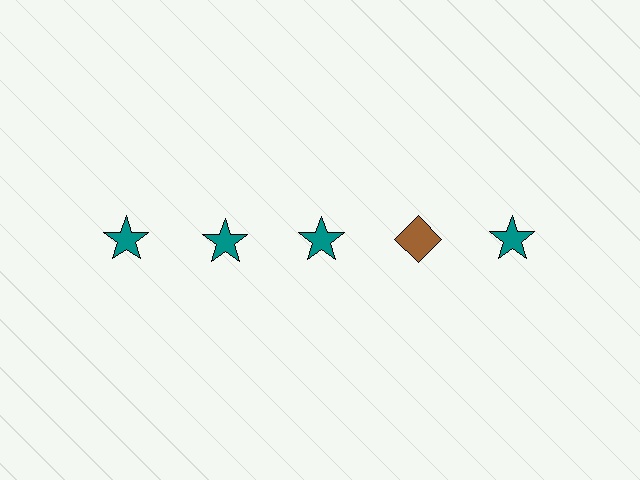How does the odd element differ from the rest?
It differs in both color (brown instead of teal) and shape (diamond instead of star).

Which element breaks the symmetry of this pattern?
The brown diamond in the top row, second from right column breaks the symmetry. All other shapes are teal stars.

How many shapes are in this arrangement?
There are 5 shapes arranged in a grid pattern.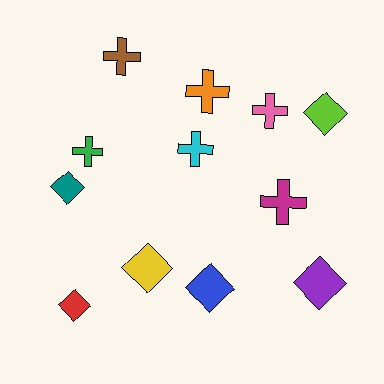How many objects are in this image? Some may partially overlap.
There are 12 objects.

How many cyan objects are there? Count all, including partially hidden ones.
There is 1 cyan object.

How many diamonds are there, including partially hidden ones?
There are 6 diamonds.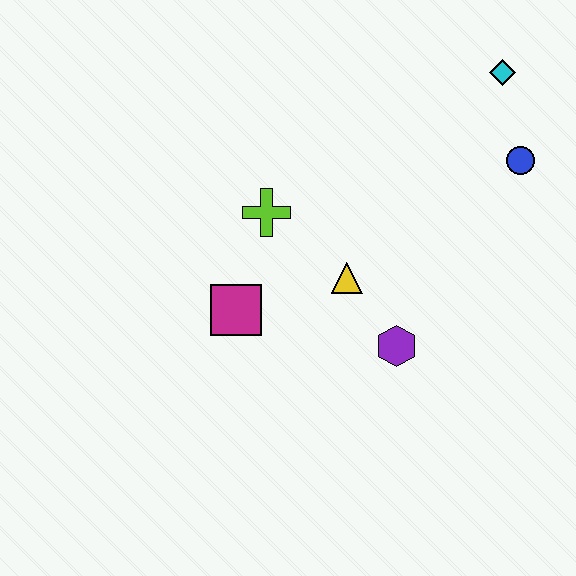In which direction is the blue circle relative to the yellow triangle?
The blue circle is to the right of the yellow triangle.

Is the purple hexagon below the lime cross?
Yes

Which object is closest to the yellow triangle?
The purple hexagon is closest to the yellow triangle.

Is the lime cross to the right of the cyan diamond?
No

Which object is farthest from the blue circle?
The magenta square is farthest from the blue circle.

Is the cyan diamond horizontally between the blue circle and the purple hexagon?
Yes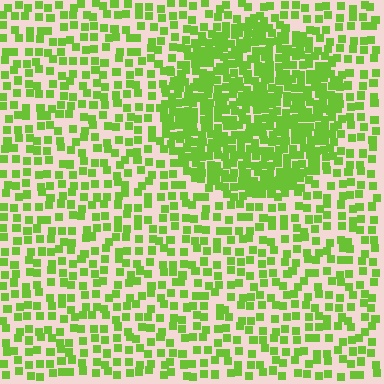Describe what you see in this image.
The image contains small lime elements arranged at two different densities. A circle-shaped region is visible where the elements are more densely packed than the surrounding area.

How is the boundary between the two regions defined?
The boundary is defined by a change in element density (approximately 2.1x ratio). All elements are the same color, size, and shape.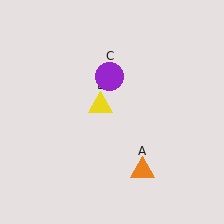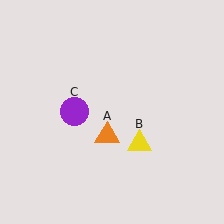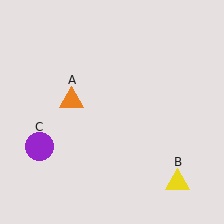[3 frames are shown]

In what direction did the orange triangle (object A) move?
The orange triangle (object A) moved up and to the left.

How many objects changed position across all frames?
3 objects changed position: orange triangle (object A), yellow triangle (object B), purple circle (object C).